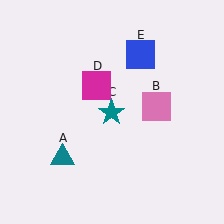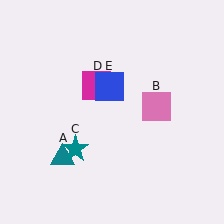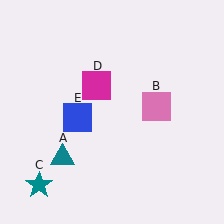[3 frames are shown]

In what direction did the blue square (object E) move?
The blue square (object E) moved down and to the left.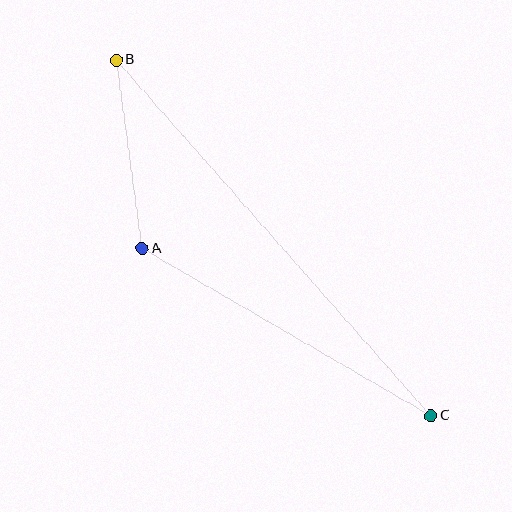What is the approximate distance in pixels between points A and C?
The distance between A and C is approximately 334 pixels.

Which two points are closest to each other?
Points A and B are closest to each other.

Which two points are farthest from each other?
Points B and C are farthest from each other.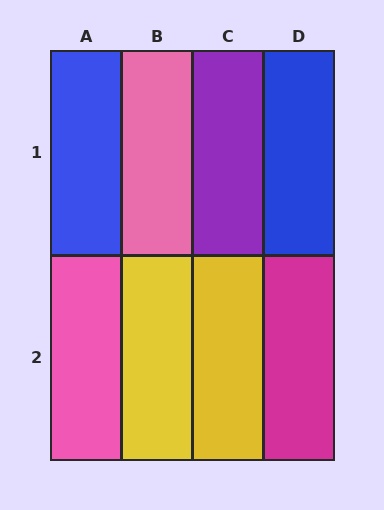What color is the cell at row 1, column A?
Blue.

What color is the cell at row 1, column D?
Blue.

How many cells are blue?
2 cells are blue.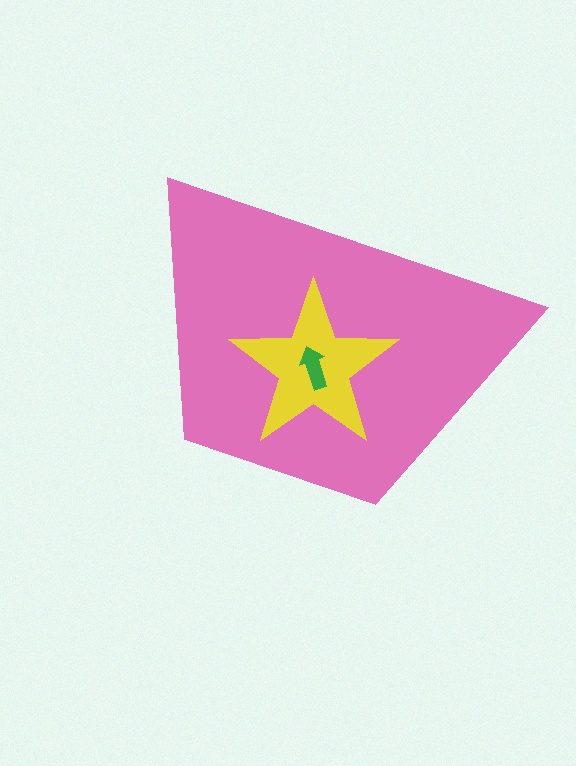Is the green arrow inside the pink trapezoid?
Yes.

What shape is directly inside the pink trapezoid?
The yellow star.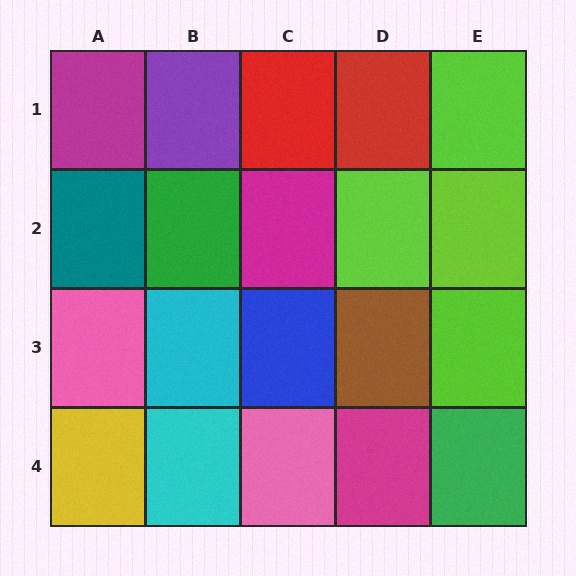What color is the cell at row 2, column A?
Teal.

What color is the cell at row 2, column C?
Magenta.